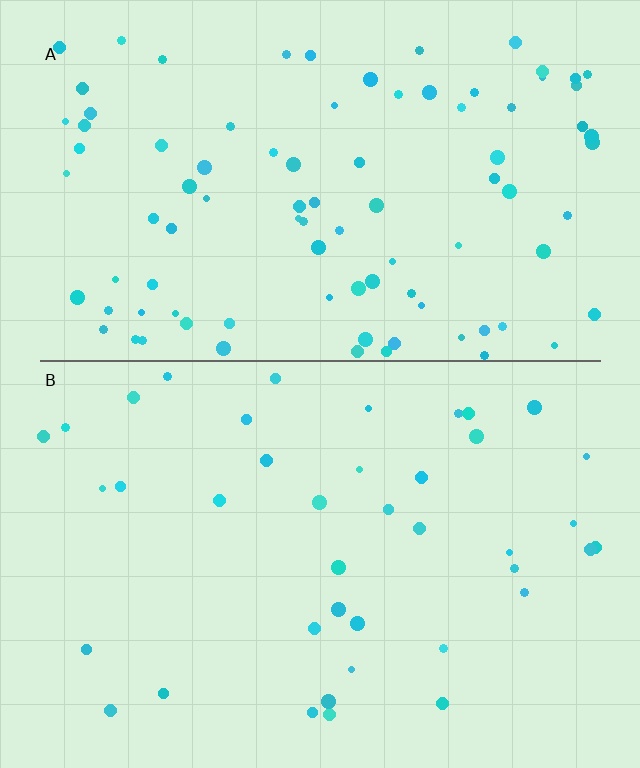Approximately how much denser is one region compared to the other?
Approximately 2.3× — region A over region B.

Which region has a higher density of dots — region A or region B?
A (the top).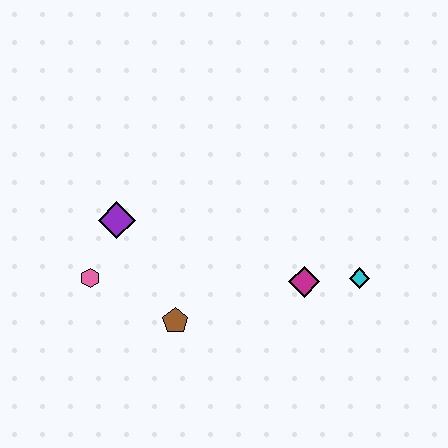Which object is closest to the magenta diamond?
The cyan diamond is closest to the magenta diamond.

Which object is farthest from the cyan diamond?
The pink hexagon is farthest from the cyan diamond.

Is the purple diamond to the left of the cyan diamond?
Yes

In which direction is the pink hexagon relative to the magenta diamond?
The pink hexagon is to the left of the magenta diamond.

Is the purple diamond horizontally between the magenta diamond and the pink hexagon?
Yes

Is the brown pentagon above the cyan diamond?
No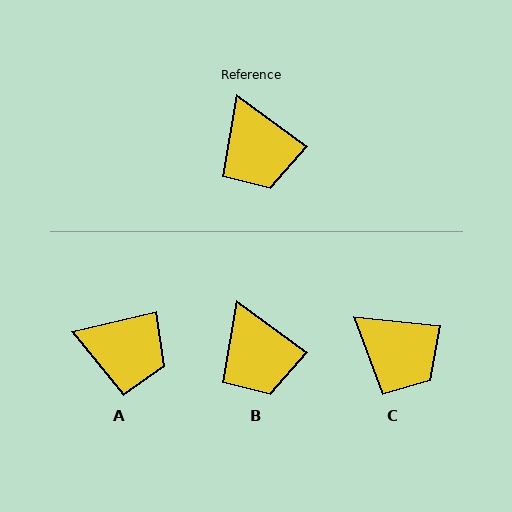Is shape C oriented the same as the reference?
No, it is off by about 31 degrees.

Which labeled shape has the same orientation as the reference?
B.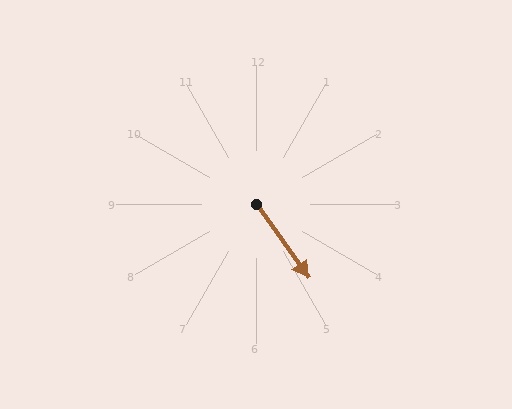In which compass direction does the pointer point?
Southeast.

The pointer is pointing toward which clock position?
Roughly 5 o'clock.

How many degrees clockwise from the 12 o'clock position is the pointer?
Approximately 144 degrees.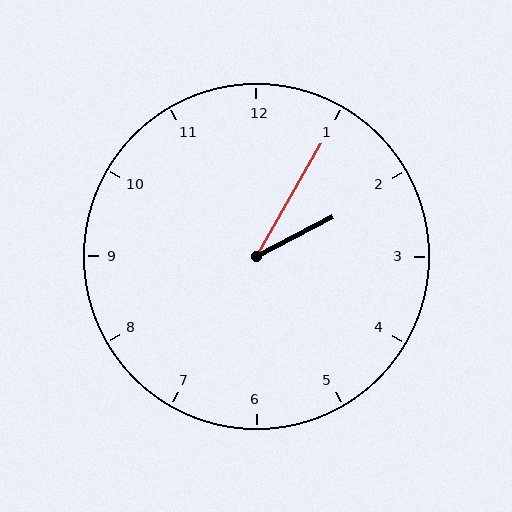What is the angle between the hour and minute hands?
Approximately 32 degrees.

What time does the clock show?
2:05.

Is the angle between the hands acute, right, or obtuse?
It is acute.